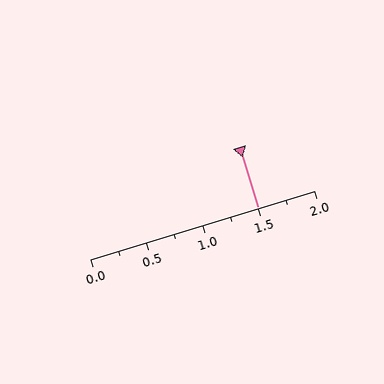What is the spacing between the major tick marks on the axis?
The major ticks are spaced 0.5 apart.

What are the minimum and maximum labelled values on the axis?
The axis runs from 0.0 to 2.0.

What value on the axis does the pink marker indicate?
The marker indicates approximately 1.5.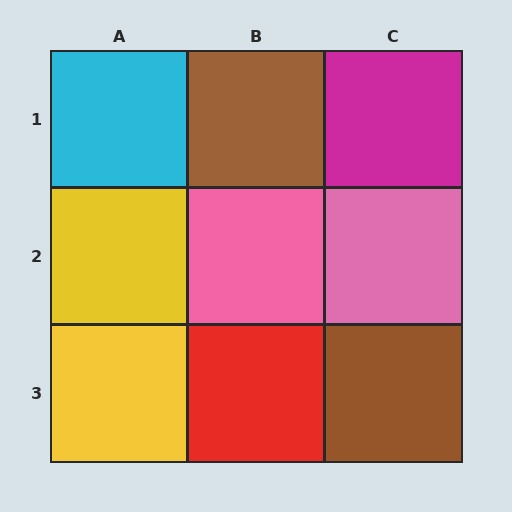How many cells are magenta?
1 cell is magenta.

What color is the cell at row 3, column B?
Red.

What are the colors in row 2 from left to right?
Yellow, pink, pink.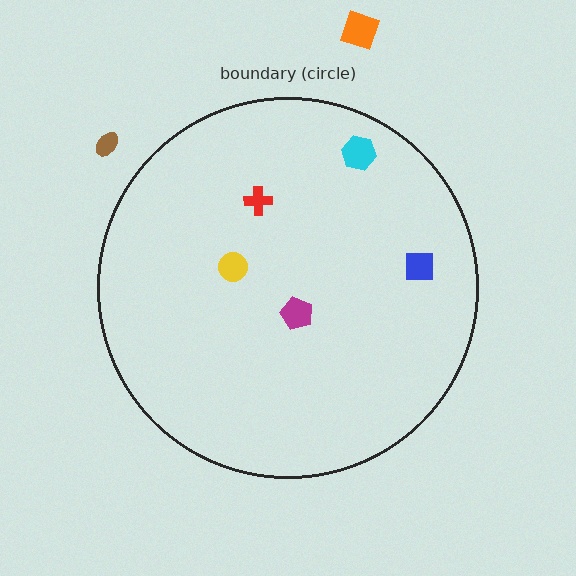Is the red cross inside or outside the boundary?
Inside.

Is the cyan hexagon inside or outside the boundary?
Inside.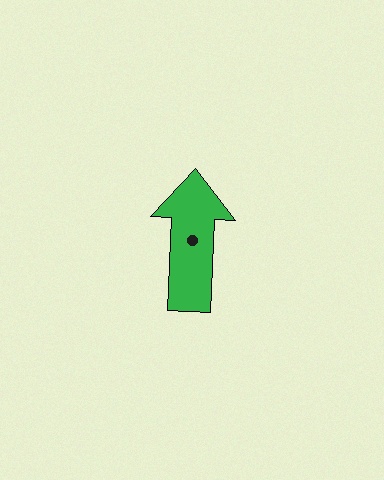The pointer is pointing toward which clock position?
Roughly 12 o'clock.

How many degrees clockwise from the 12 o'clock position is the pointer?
Approximately 3 degrees.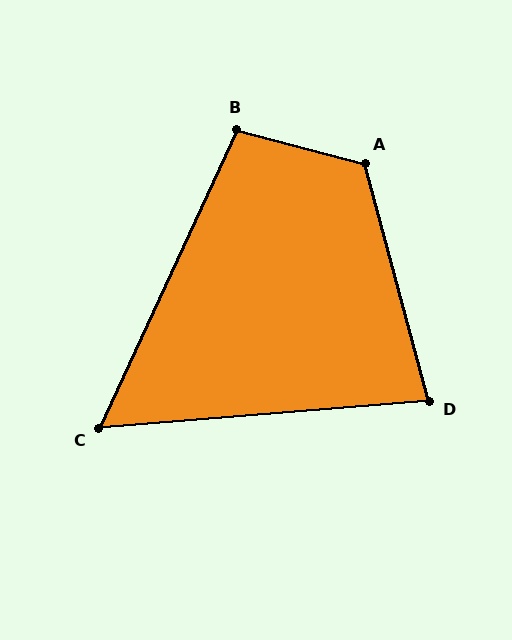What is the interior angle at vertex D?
Approximately 80 degrees (acute).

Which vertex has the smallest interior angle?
C, at approximately 60 degrees.